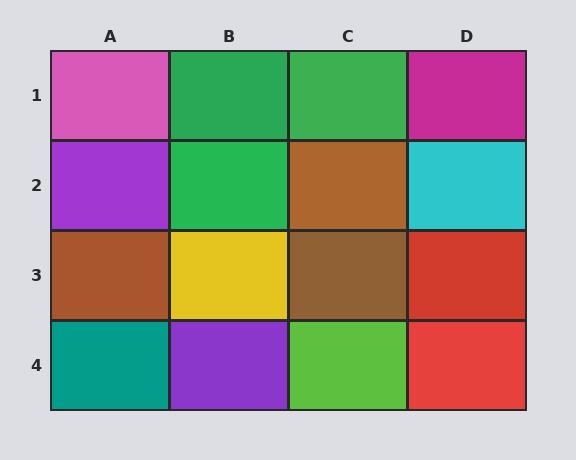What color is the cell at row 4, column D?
Red.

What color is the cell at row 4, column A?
Teal.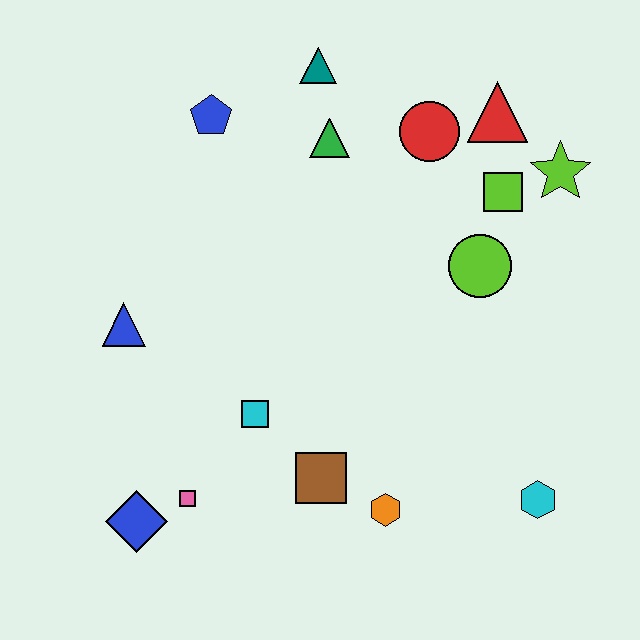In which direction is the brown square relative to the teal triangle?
The brown square is below the teal triangle.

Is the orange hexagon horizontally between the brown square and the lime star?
Yes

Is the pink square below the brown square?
Yes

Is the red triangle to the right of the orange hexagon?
Yes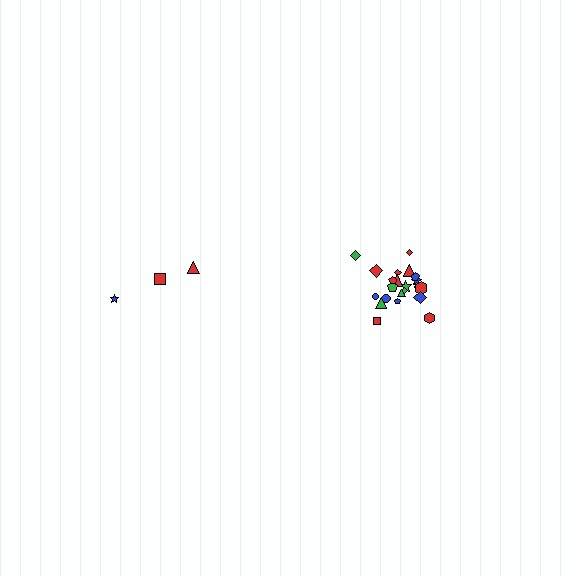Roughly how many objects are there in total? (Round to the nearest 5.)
Roughly 25 objects in total.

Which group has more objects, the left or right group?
The right group.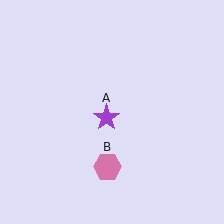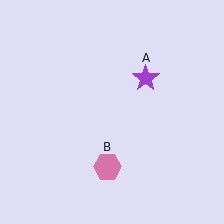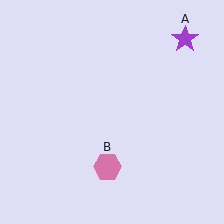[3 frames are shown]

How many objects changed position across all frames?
1 object changed position: purple star (object A).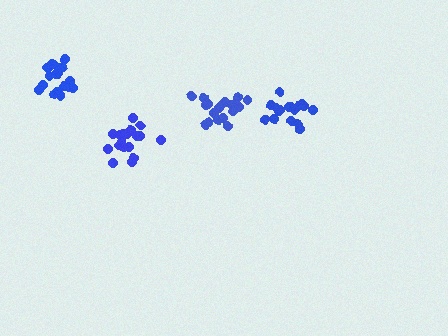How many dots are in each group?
Group 1: 17 dots, Group 2: 18 dots, Group 3: 19 dots, Group 4: 18 dots (72 total).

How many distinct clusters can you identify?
There are 4 distinct clusters.